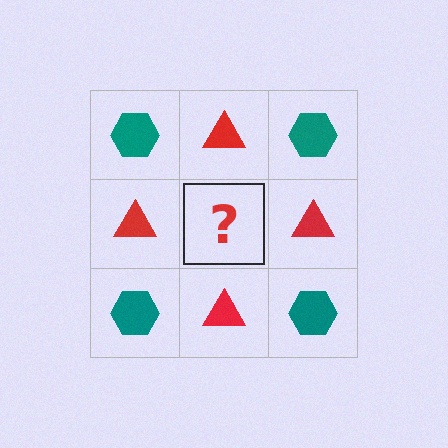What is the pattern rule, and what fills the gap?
The rule is that it alternates teal hexagon and red triangle in a checkerboard pattern. The gap should be filled with a teal hexagon.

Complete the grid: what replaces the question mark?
The question mark should be replaced with a teal hexagon.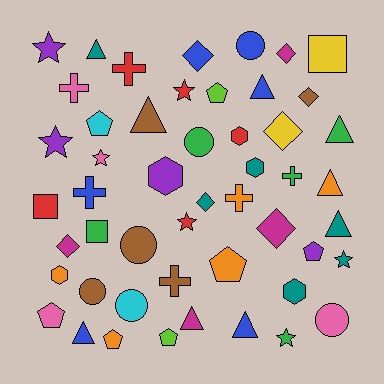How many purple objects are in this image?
There are 4 purple objects.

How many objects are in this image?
There are 50 objects.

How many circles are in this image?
There are 6 circles.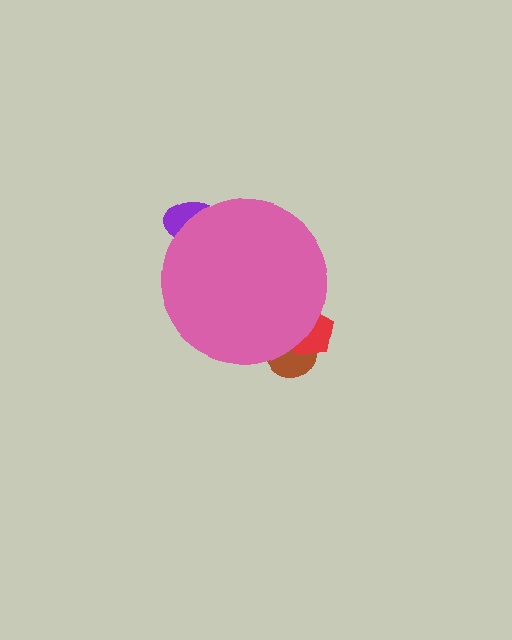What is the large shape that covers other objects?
A pink circle.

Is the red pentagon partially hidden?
Yes, the red pentagon is partially hidden behind the pink circle.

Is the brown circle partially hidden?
Yes, the brown circle is partially hidden behind the pink circle.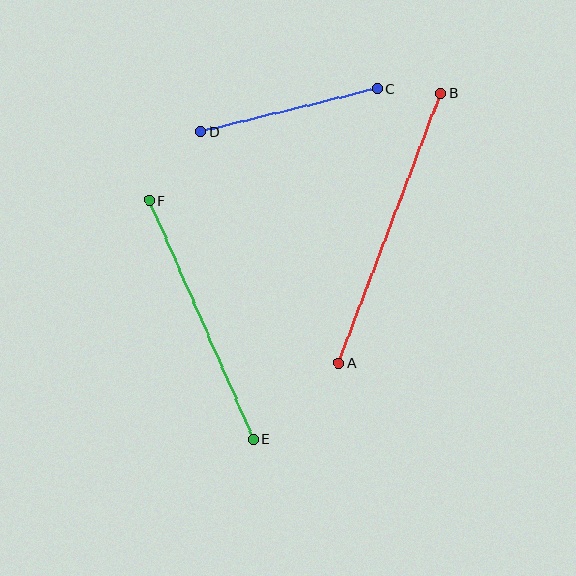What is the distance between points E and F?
The distance is approximately 261 pixels.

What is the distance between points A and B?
The distance is approximately 289 pixels.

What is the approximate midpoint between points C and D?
The midpoint is at approximately (289, 110) pixels.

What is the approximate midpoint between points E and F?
The midpoint is at approximately (201, 320) pixels.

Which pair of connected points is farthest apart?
Points A and B are farthest apart.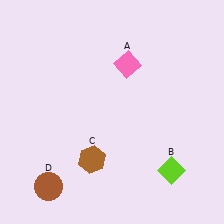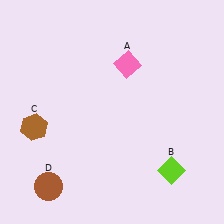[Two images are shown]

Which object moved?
The brown hexagon (C) moved left.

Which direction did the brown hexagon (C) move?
The brown hexagon (C) moved left.